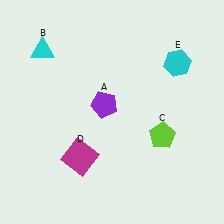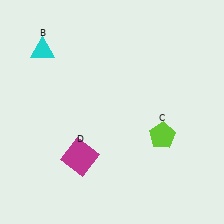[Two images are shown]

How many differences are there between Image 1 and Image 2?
There are 2 differences between the two images.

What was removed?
The cyan hexagon (E), the purple pentagon (A) were removed in Image 2.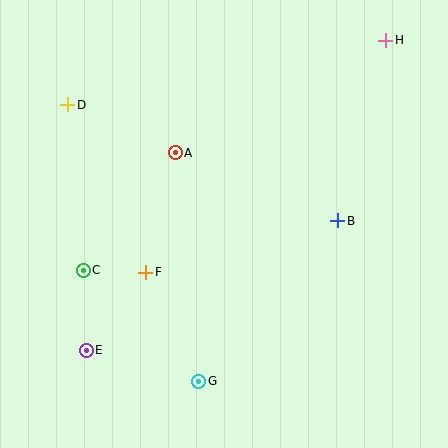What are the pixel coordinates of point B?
Point B is at (338, 221).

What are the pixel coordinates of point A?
Point A is at (175, 153).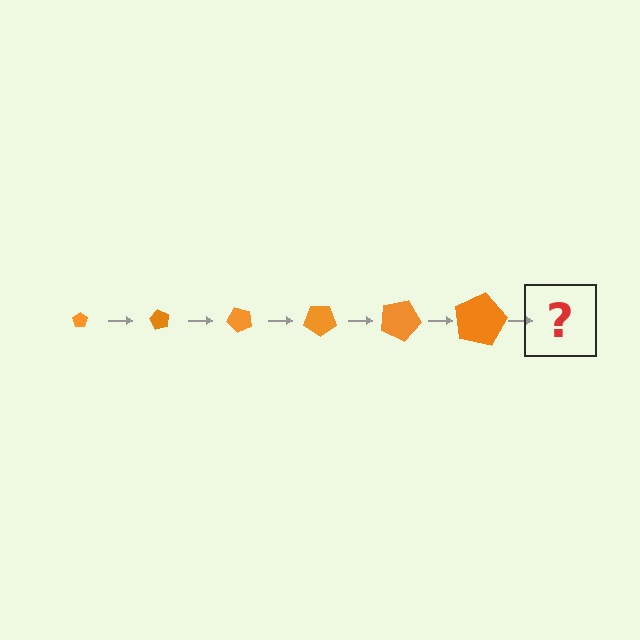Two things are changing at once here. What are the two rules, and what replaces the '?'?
The two rules are that the pentagon grows larger each step and it rotates 60 degrees each step. The '?' should be a pentagon, larger than the previous one and rotated 360 degrees from the start.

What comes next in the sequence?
The next element should be a pentagon, larger than the previous one and rotated 360 degrees from the start.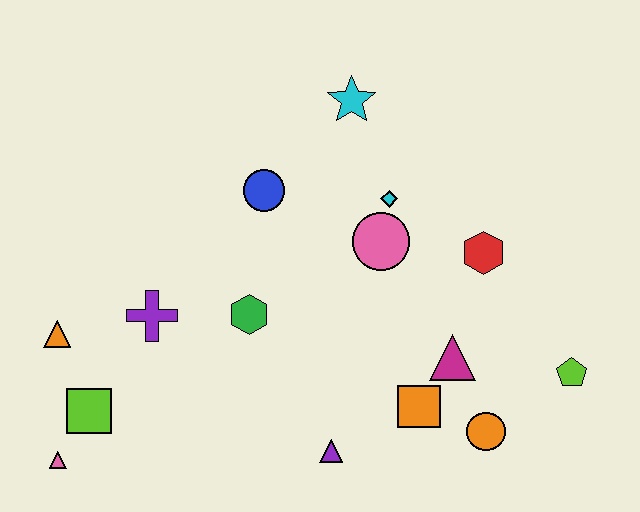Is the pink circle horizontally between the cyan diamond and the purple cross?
Yes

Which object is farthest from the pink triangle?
The lime pentagon is farthest from the pink triangle.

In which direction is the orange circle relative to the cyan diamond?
The orange circle is below the cyan diamond.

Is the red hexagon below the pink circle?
Yes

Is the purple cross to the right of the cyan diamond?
No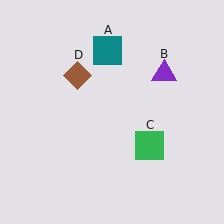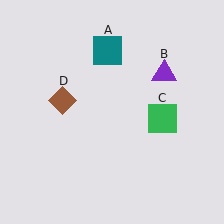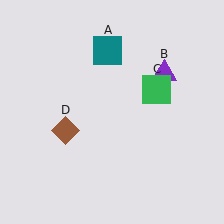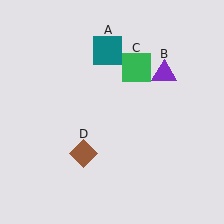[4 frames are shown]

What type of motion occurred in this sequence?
The green square (object C), brown diamond (object D) rotated counterclockwise around the center of the scene.